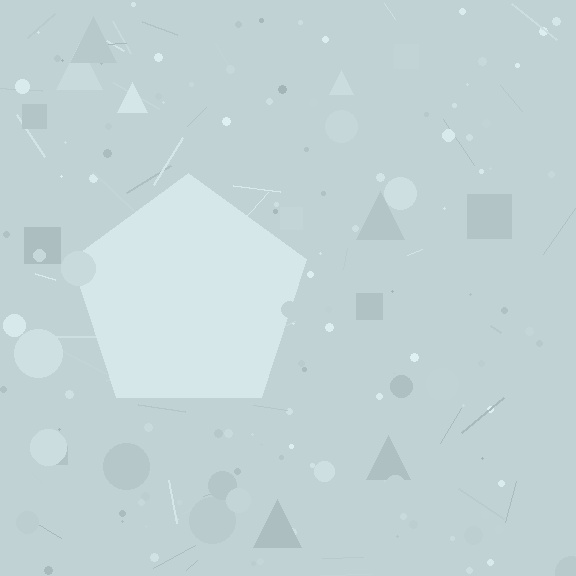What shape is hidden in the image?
A pentagon is hidden in the image.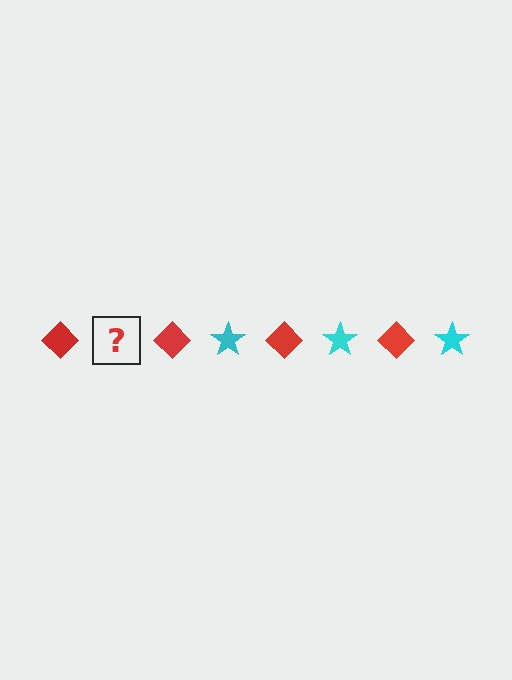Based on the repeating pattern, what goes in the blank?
The blank should be a cyan star.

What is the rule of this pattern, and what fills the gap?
The rule is that the pattern alternates between red diamond and cyan star. The gap should be filled with a cyan star.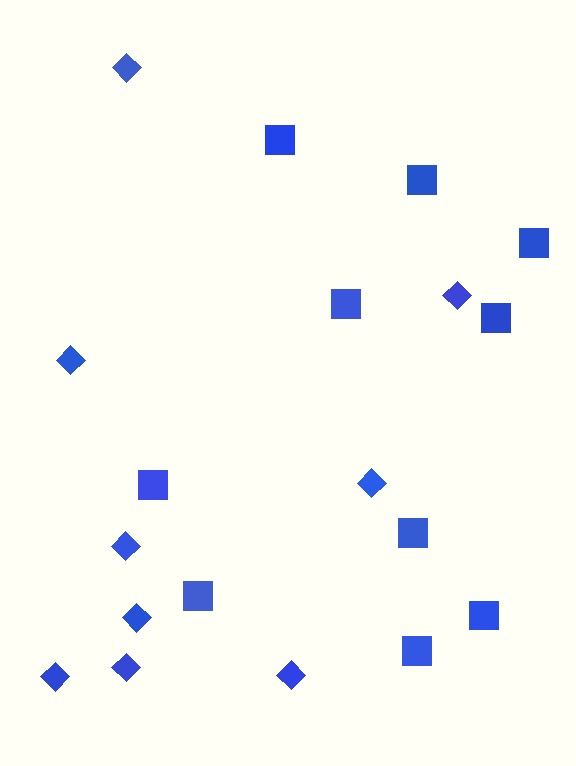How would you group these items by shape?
There are 2 groups: one group of squares (10) and one group of diamonds (9).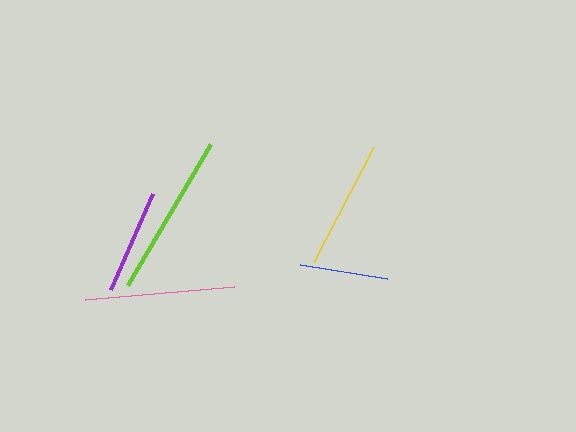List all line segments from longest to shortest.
From longest to shortest: lime, pink, yellow, purple, blue.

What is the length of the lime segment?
The lime segment is approximately 163 pixels long.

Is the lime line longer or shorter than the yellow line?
The lime line is longer than the yellow line.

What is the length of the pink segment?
The pink segment is approximately 149 pixels long.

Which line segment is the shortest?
The blue line is the shortest at approximately 88 pixels.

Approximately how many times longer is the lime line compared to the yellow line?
The lime line is approximately 1.3 times the length of the yellow line.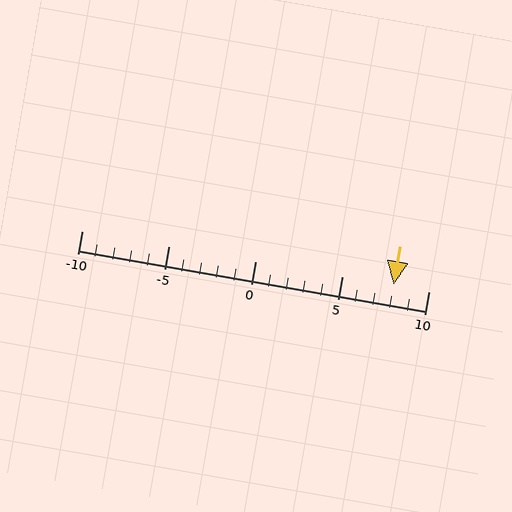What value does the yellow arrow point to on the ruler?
The yellow arrow points to approximately 8.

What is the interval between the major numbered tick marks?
The major tick marks are spaced 5 units apart.